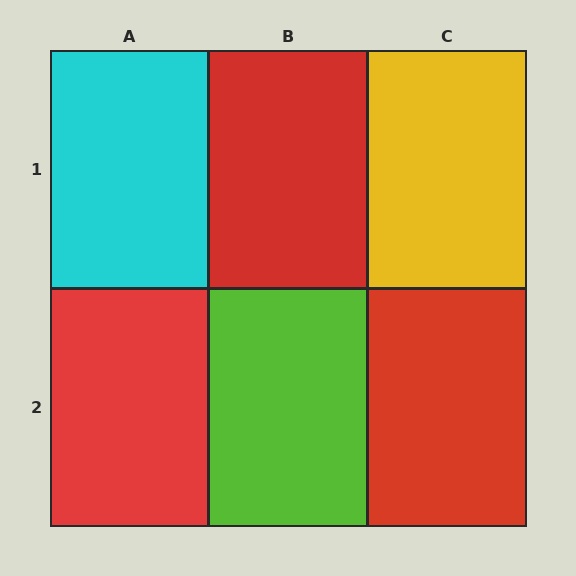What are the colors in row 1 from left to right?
Cyan, red, yellow.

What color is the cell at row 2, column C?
Red.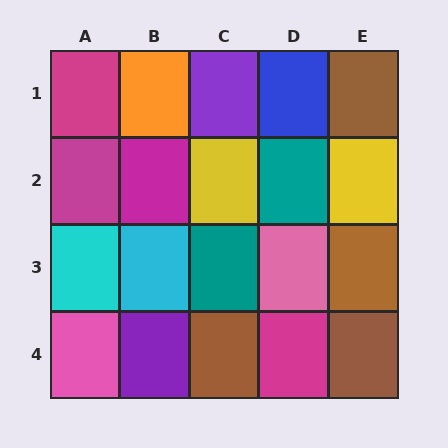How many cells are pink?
2 cells are pink.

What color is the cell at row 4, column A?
Pink.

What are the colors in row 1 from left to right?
Magenta, orange, purple, blue, brown.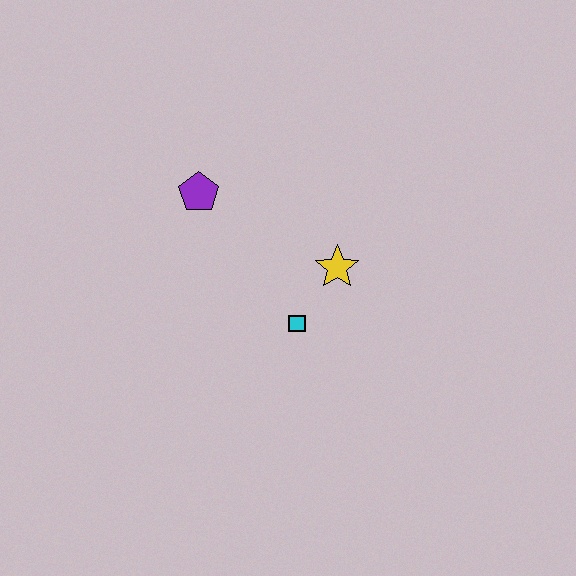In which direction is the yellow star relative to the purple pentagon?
The yellow star is to the right of the purple pentagon.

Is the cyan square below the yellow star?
Yes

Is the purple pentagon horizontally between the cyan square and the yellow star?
No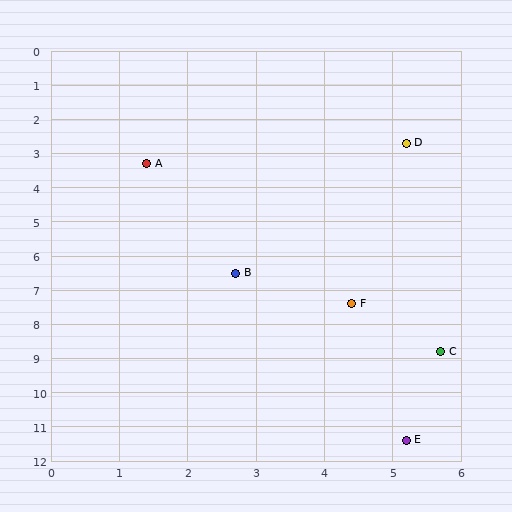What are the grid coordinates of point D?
Point D is at approximately (5.2, 2.7).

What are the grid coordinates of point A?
Point A is at approximately (1.4, 3.3).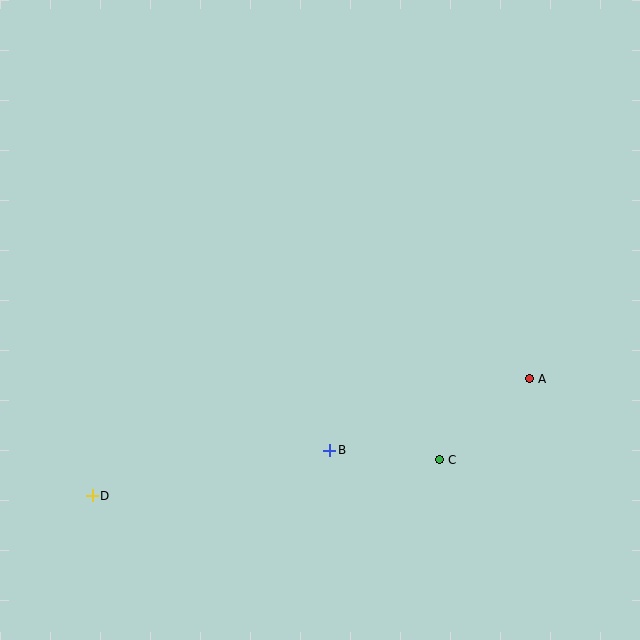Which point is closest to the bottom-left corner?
Point D is closest to the bottom-left corner.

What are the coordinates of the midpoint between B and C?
The midpoint between B and C is at (385, 455).